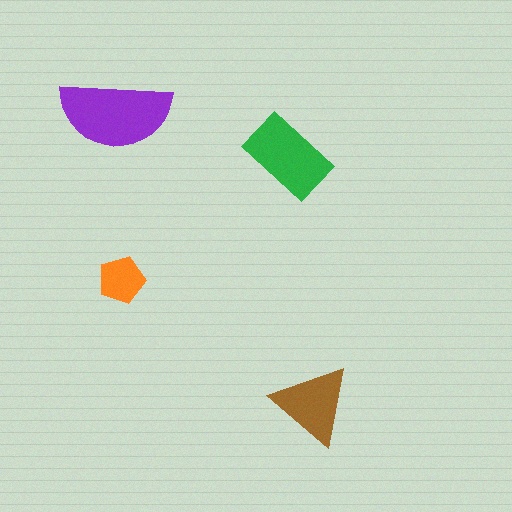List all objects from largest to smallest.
The purple semicircle, the green rectangle, the brown triangle, the orange pentagon.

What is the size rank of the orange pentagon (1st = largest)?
4th.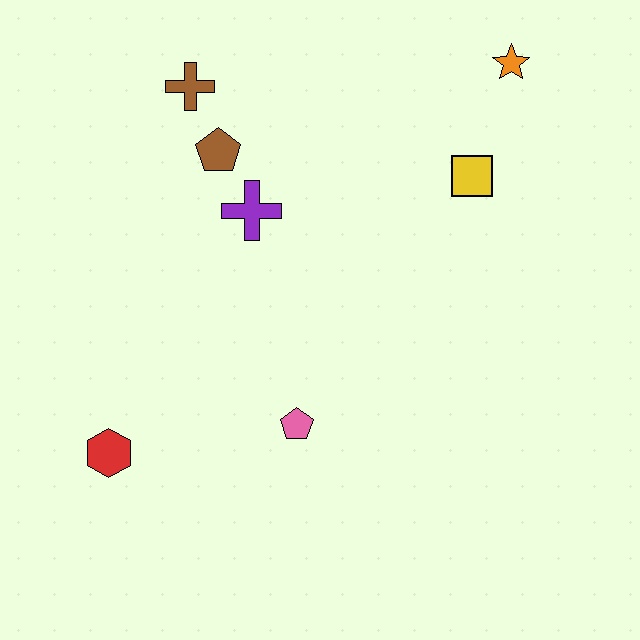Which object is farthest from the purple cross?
The orange star is farthest from the purple cross.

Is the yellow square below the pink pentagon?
No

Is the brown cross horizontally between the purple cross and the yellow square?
No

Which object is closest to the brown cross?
The brown pentagon is closest to the brown cross.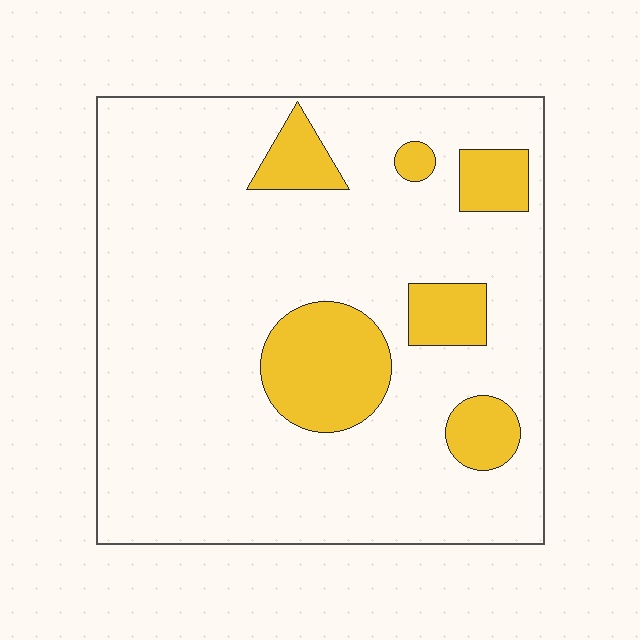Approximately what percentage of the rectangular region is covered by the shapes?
Approximately 15%.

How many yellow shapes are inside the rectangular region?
6.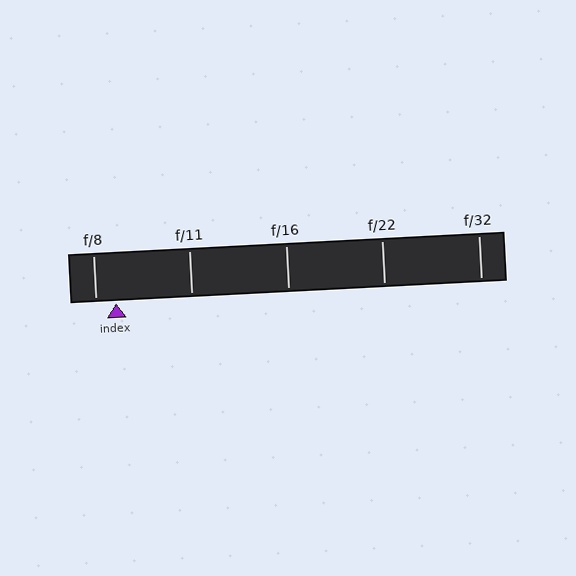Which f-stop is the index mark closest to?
The index mark is closest to f/8.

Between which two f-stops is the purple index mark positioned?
The index mark is between f/8 and f/11.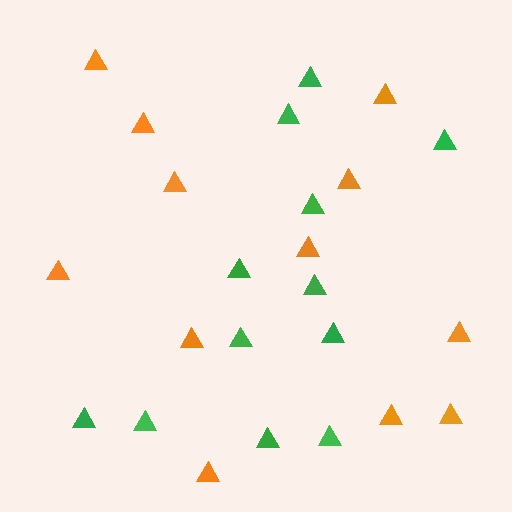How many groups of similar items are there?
There are 2 groups: one group of green triangles (12) and one group of orange triangles (12).